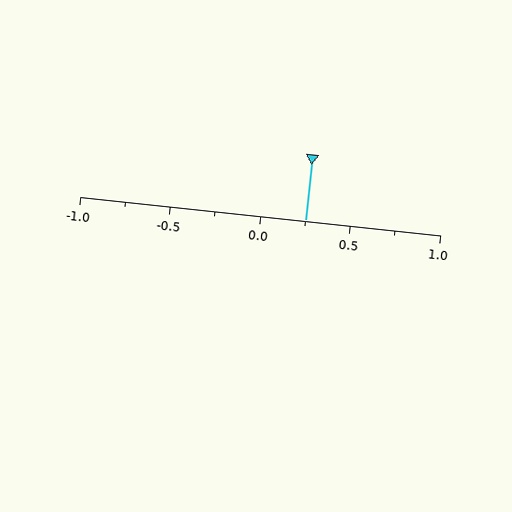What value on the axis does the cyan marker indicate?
The marker indicates approximately 0.25.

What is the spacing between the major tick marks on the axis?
The major ticks are spaced 0.5 apart.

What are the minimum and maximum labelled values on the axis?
The axis runs from -1.0 to 1.0.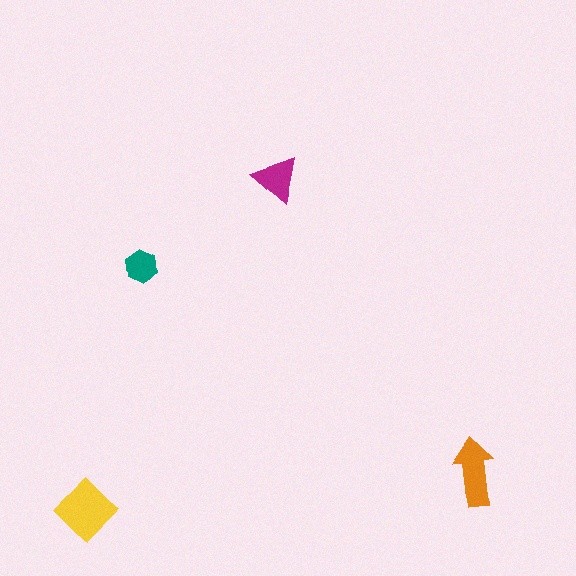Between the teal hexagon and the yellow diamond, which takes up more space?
The yellow diamond.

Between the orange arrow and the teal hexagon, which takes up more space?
The orange arrow.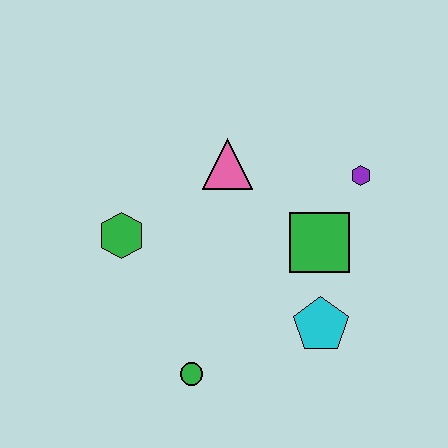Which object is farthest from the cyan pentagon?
The green hexagon is farthest from the cyan pentagon.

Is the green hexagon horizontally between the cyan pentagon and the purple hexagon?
No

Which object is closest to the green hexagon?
The pink triangle is closest to the green hexagon.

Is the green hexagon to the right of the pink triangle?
No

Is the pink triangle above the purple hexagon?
Yes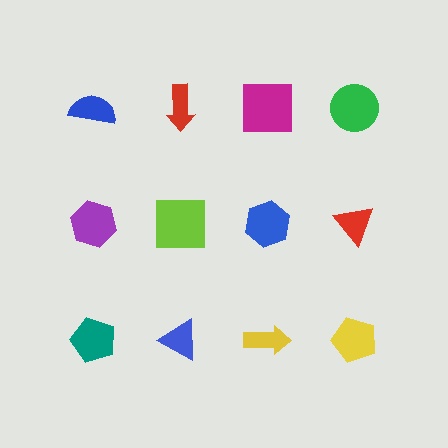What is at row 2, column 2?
A lime square.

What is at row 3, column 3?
A yellow arrow.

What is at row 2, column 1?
A purple hexagon.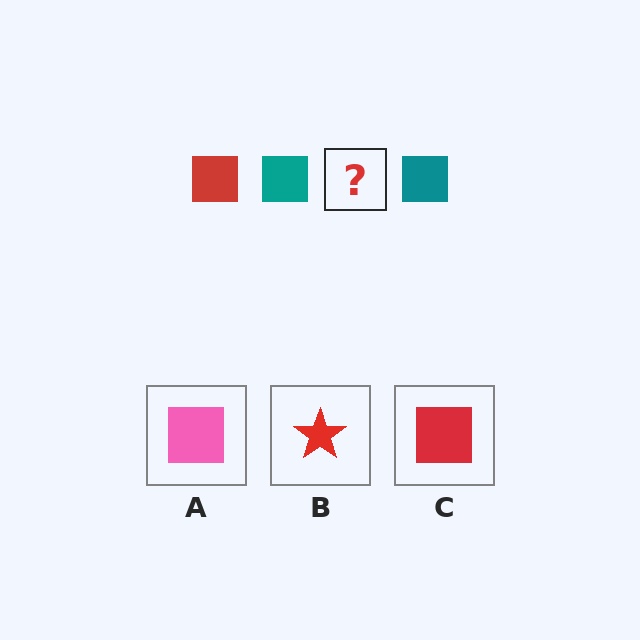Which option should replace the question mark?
Option C.